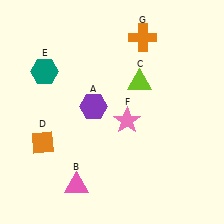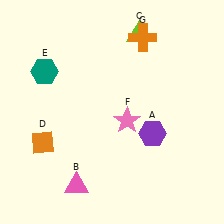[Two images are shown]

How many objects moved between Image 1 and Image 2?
2 objects moved between the two images.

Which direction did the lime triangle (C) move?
The lime triangle (C) moved up.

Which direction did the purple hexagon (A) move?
The purple hexagon (A) moved right.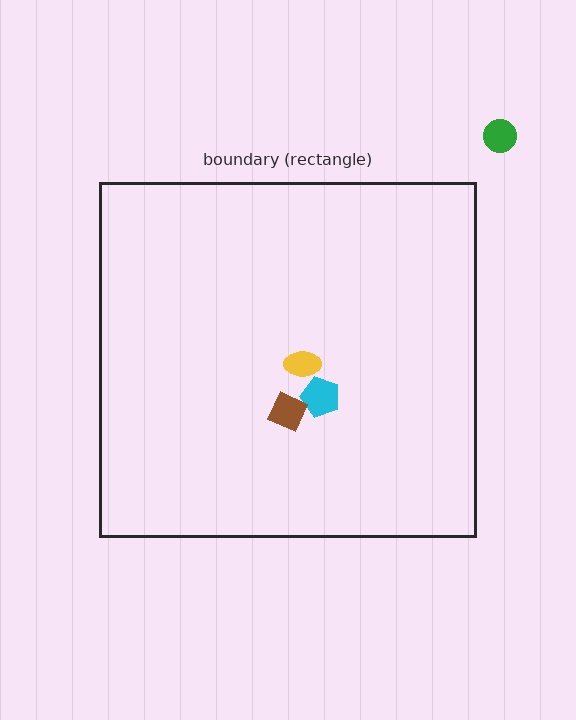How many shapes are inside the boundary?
3 inside, 1 outside.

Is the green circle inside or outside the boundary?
Outside.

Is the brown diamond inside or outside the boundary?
Inside.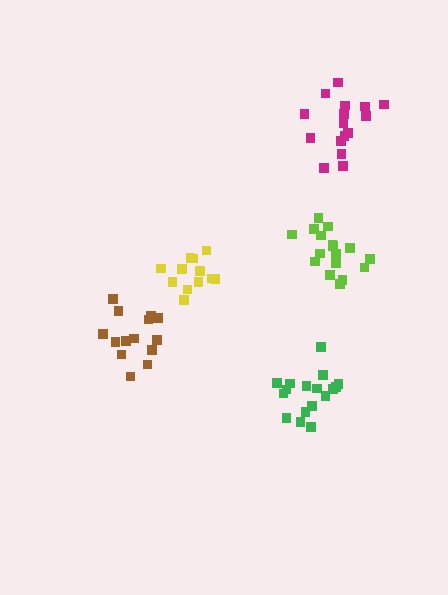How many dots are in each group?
Group 1: 12 dots, Group 2: 17 dots, Group 3: 14 dots, Group 4: 16 dots, Group 5: 17 dots (76 total).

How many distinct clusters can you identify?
There are 5 distinct clusters.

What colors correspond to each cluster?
The clusters are colored: yellow, lime, brown, magenta, green.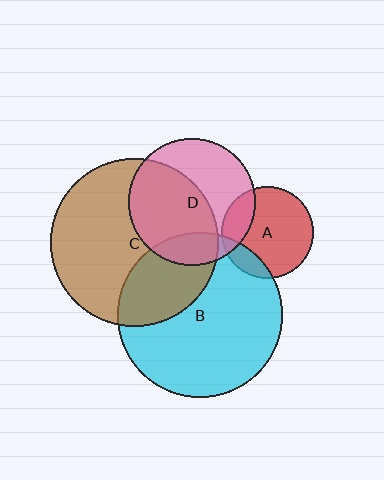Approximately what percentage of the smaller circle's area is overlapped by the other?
Approximately 15%.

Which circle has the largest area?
Circle C (brown).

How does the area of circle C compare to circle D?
Approximately 1.8 times.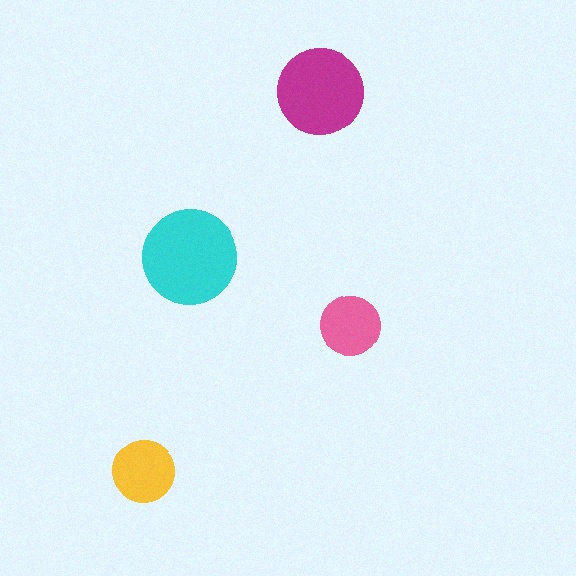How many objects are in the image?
There are 4 objects in the image.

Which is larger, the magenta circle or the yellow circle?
The magenta one.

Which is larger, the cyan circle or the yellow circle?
The cyan one.